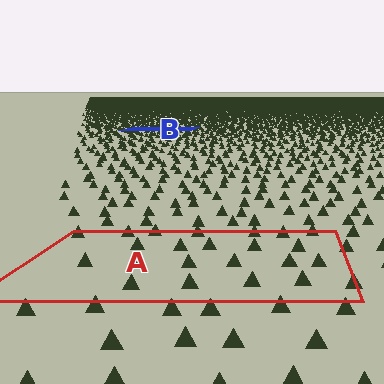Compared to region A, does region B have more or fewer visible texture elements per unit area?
Region B has more texture elements per unit area — they are packed more densely because it is farther away.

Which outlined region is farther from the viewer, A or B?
Region B is farther from the viewer — the texture elements inside it appear smaller and more densely packed.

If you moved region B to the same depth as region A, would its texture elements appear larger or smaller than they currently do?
They would appear larger. At a closer depth, the same texture elements are projected at a bigger on-screen size.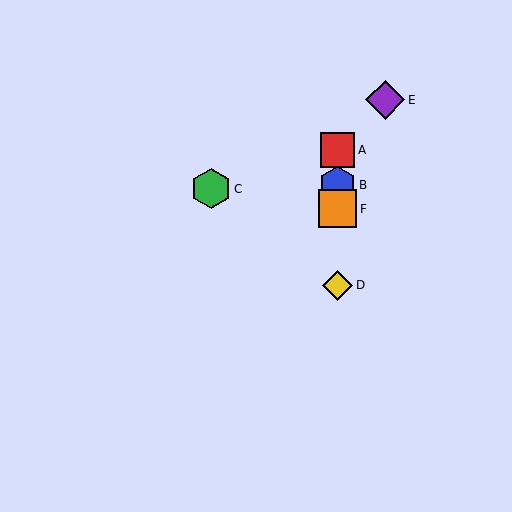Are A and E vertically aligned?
No, A is at x≈338 and E is at x≈385.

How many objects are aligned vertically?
4 objects (A, B, D, F) are aligned vertically.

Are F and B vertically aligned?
Yes, both are at x≈338.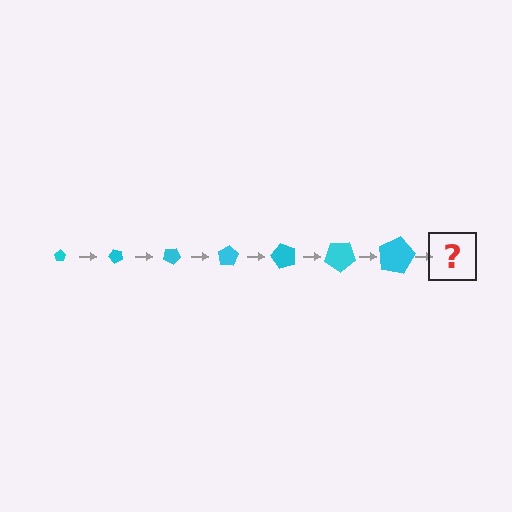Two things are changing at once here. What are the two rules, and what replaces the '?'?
The two rules are that the pentagon grows larger each step and it rotates 50 degrees each step. The '?' should be a pentagon, larger than the previous one and rotated 350 degrees from the start.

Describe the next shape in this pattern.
It should be a pentagon, larger than the previous one and rotated 350 degrees from the start.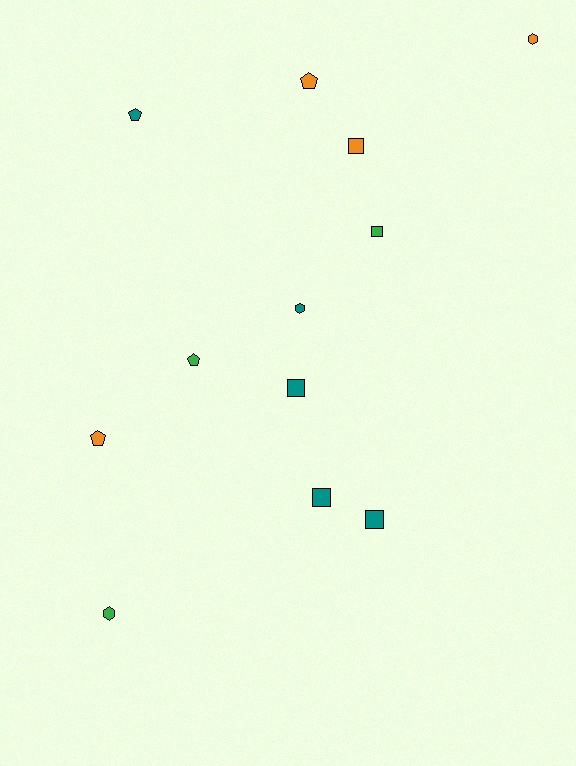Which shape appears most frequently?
Square, with 5 objects.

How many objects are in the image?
There are 12 objects.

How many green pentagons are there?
There is 1 green pentagon.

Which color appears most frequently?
Teal, with 5 objects.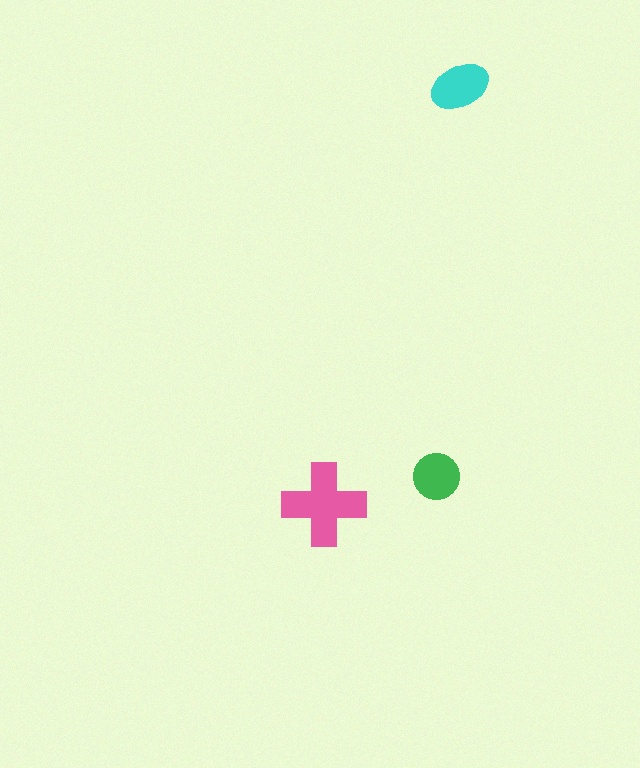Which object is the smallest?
The green circle.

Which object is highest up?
The cyan ellipse is topmost.